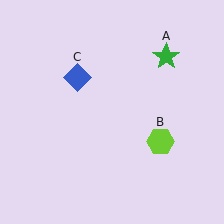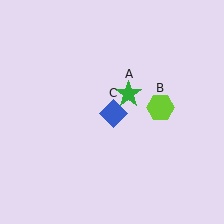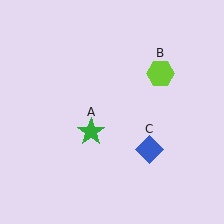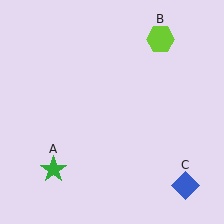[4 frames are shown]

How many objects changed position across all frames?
3 objects changed position: green star (object A), lime hexagon (object B), blue diamond (object C).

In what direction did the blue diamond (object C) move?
The blue diamond (object C) moved down and to the right.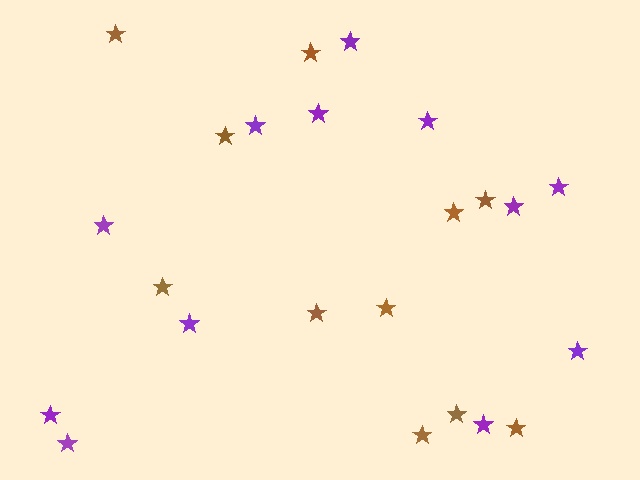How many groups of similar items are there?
There are 2 groups: one group of brown stars (11) and one group of purple stars (12).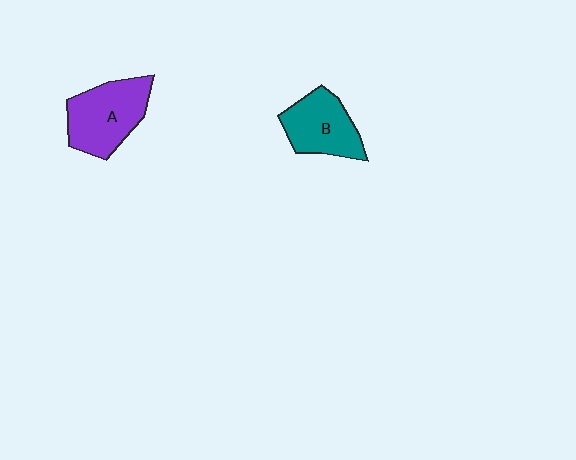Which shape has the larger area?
Shape A (purple).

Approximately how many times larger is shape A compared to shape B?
Approximately 1.2 times.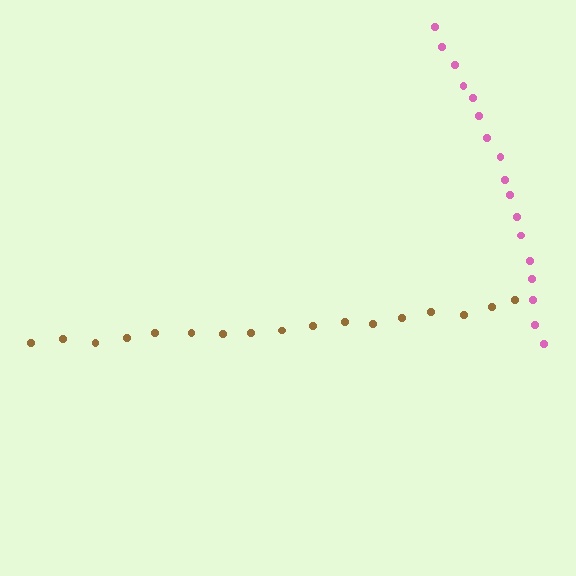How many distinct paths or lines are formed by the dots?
There are 2 distinct paths.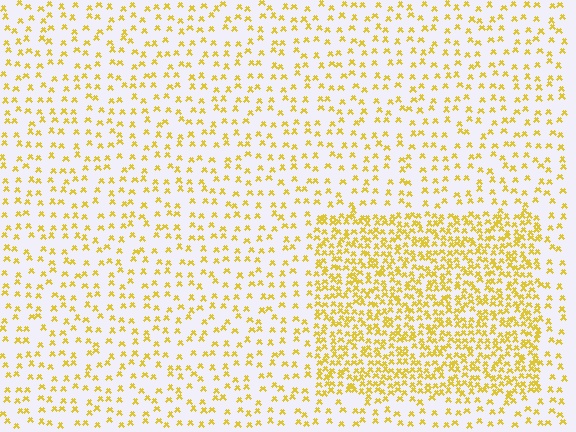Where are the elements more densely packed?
The elements are more densely packed inside the rectangle boundary.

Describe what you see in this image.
The image contains small yellow elements arranged at two different densities. A rectangle-shaped region is visible where the elements are more densely packed than the surrounding area.